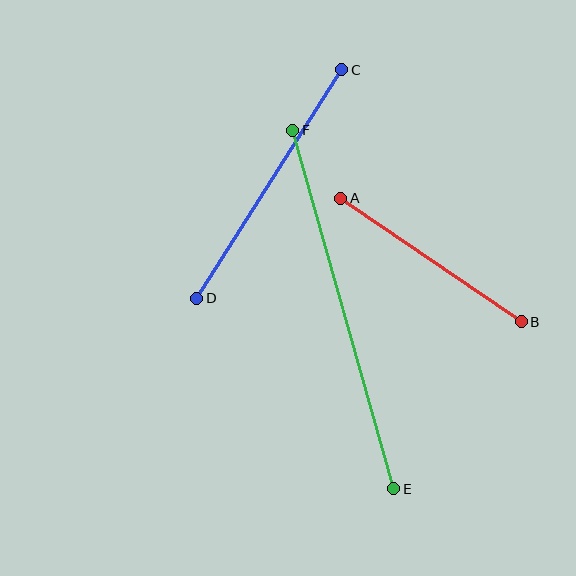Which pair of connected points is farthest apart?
Points E and F are farthest apart.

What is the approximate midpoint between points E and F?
The midpoint is at approximately (343, 309) pixels.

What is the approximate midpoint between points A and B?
The midpoint is at approximately (431, 260) pixels.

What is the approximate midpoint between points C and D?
The midpoint is at approximately (269, 184) pixels.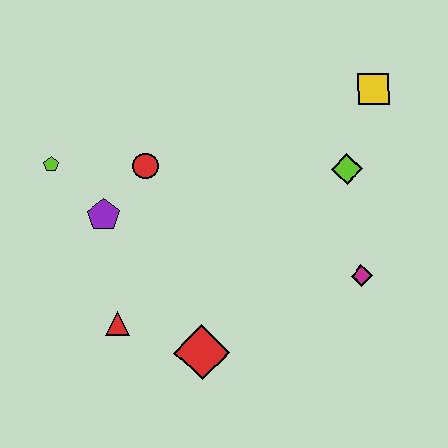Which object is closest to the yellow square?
The lime diamond is closest to the yellow square.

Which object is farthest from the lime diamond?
The lime pentagon is farthest from the lime diamond.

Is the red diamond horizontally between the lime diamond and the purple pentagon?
Yes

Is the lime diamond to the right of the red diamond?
Yes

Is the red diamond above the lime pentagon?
No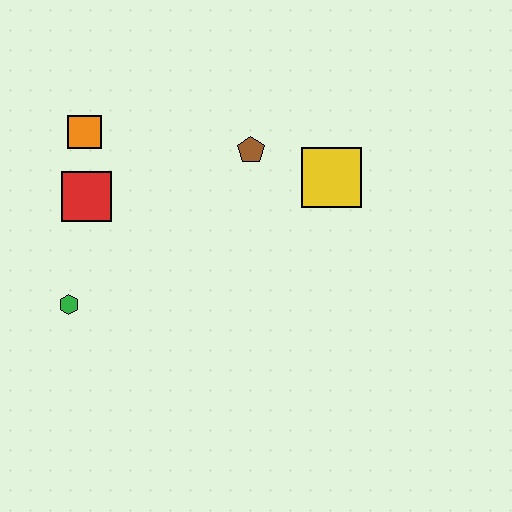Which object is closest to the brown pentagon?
The yellow square is closest to the brown pentagon.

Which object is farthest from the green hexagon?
The yellow square is farthest from the green hexagon.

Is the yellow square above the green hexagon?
Yes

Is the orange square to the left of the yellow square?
Yes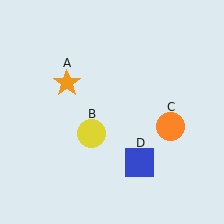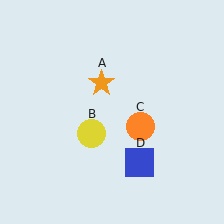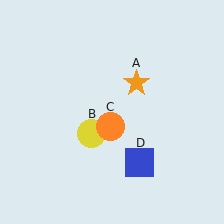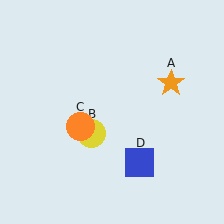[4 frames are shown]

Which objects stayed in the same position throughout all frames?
Yellow circle (object B) and blue square (object D) remained stationary.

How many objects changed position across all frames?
2 objects changed position: orange star (object A), orange circle (object C).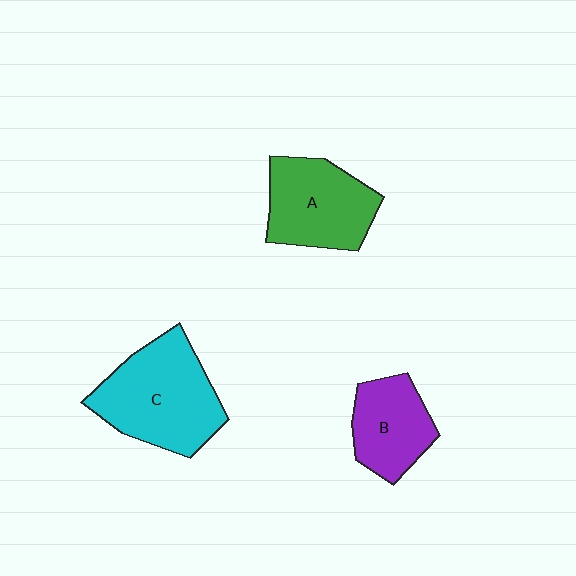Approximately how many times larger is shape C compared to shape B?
Approximately 1.6 times.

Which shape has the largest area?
Shape C (cyan).